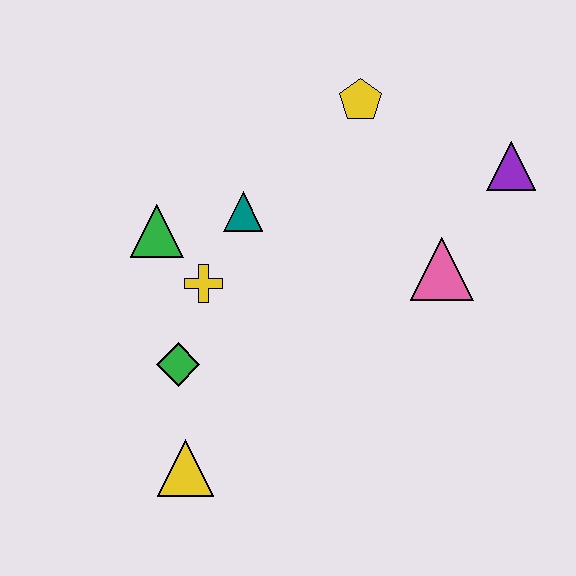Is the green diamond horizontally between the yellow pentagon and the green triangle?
Yes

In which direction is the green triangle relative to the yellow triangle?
The green triangle is above the yellow triangle.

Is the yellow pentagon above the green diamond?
Yes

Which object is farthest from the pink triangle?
The yellow triangle is farthest from the pink triangle.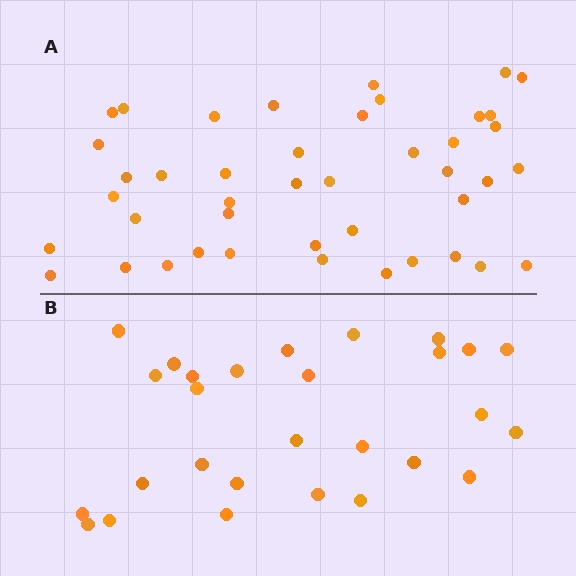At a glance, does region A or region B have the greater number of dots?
Region A (the top region) has more dots.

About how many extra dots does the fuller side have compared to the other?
Region A has approximately 15 more dots than region B.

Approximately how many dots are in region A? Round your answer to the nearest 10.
About 40 dots. (The exact count is 43, which rounds to 40.)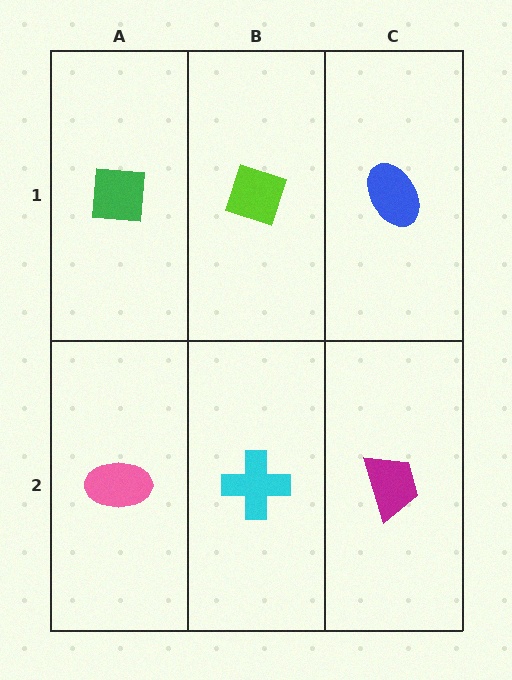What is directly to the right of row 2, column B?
A magenta trapezoid.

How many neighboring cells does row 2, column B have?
3.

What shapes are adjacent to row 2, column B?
A lime diamond (row 1, column B), a pink ellipse (row 2, column A), a magenta trapezoid (row 2, column C).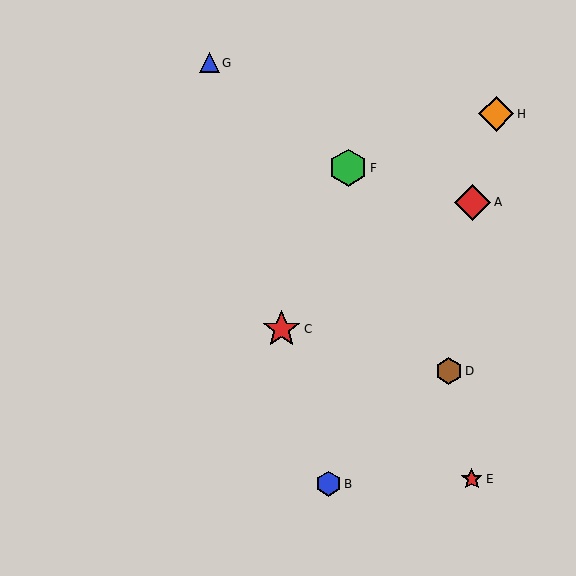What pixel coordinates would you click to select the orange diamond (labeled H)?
Click at (496, 114) to select the orange diamond H.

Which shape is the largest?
The red star (labeled C) is the largest.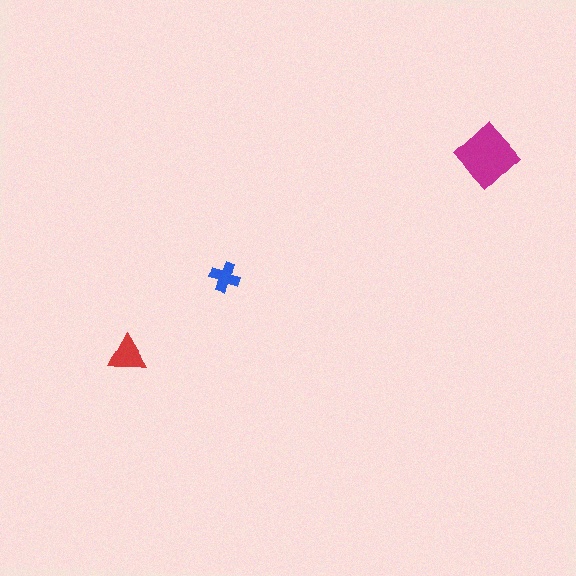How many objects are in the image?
There are 3 objects in the image.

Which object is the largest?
The magenta diamond.